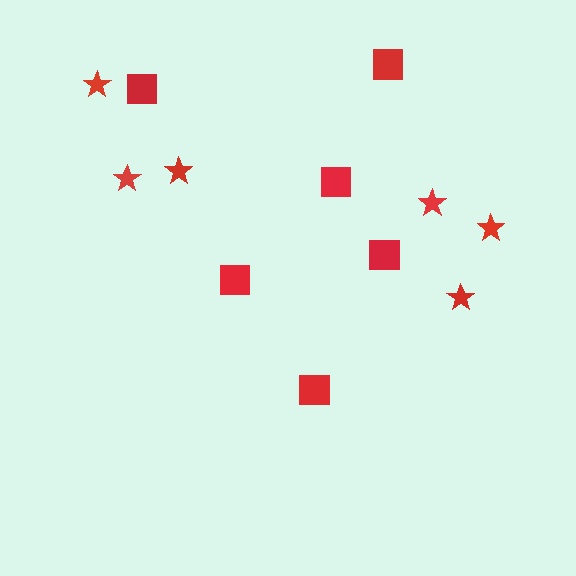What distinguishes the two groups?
There are 2 groups: one group of stars (6) and one group of squares (6).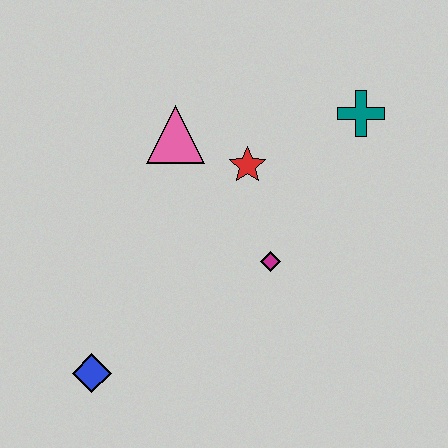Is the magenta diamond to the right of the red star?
Yes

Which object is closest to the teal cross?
The red star is closest to the teal cross.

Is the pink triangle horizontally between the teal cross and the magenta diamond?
No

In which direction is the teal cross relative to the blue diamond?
The teal cross is to the right of the blue diamond.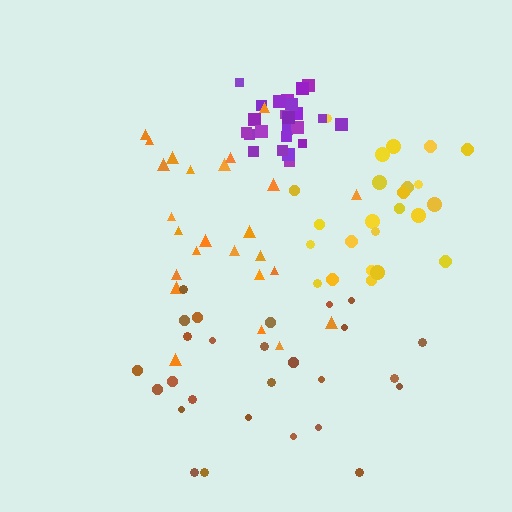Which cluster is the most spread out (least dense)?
Brown.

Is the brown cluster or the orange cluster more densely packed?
Orange.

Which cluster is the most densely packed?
Purple.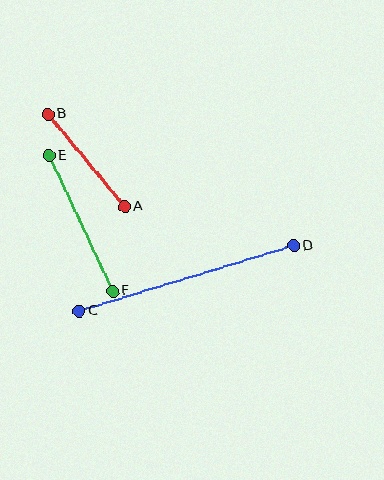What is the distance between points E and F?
The distance is approximately 150 pixels.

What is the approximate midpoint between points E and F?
The midpoint is at approximately (81, 223) pixels.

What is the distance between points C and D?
The distance is approximately 224 pixels.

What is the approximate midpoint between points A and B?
The midpoint is at approximately (86, 160) pixels.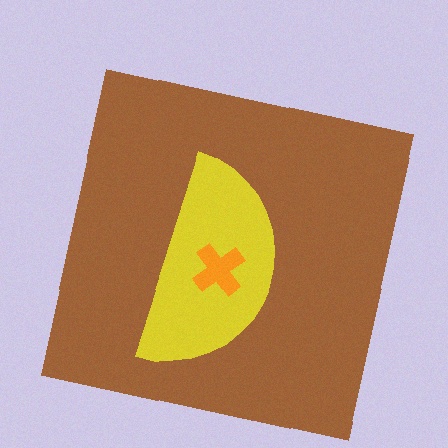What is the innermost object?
The orange cross.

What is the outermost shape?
The brown square.